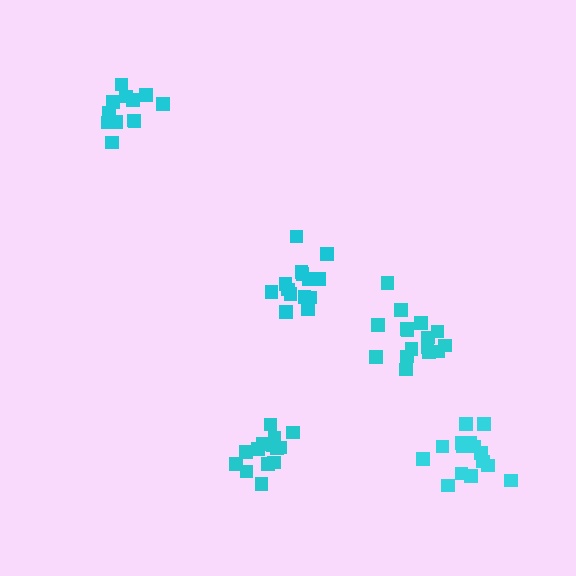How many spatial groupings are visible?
There are 5 spatial groupings.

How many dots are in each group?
Group 1: 12 dots, Group 2: 16 dots, Group 3: 14 dots, Group 4: 14 dots, Group 5: 15 dots (71 total).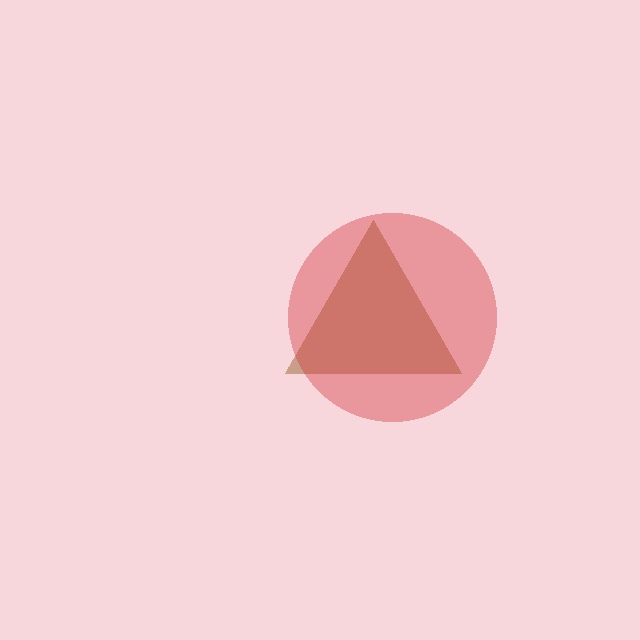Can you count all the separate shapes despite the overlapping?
Yes, there are 2 separate shapes.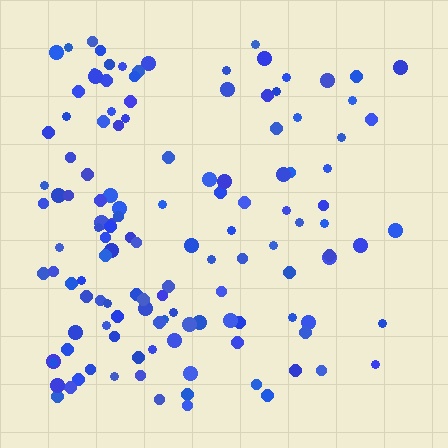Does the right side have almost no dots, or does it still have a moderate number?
Still a moderate number, just noticeably fewer than the left.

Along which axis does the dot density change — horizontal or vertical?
Horizontal.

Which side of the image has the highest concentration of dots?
The left.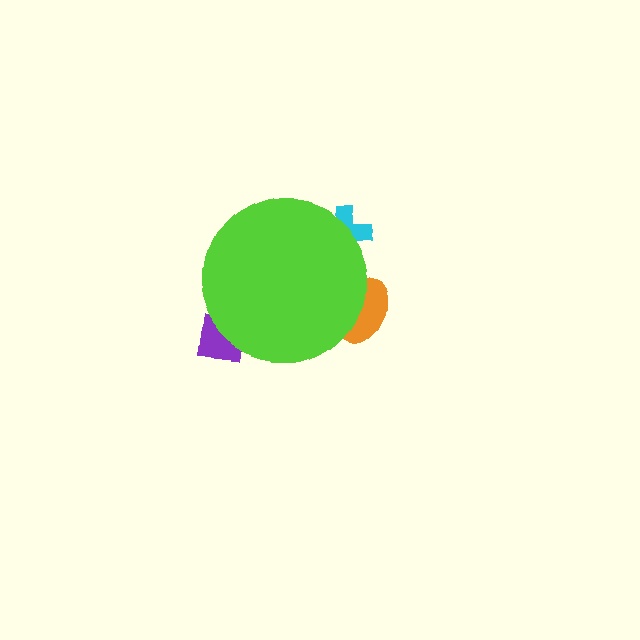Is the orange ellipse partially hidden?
Yes, the orange ellipse is partially hidden behind the lime circle.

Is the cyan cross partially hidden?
Yes, the cyan cross is partially hidden behind the lime circle.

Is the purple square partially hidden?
Yes, the purple square is partially hidden behind the lime circle.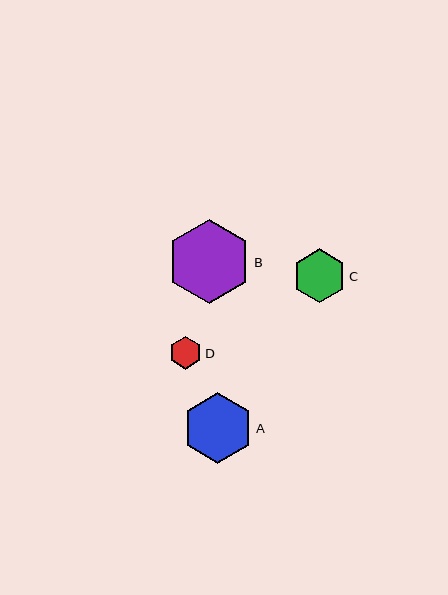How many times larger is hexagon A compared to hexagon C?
Hexagon A is approximately 1.3 times the size of hexagon C.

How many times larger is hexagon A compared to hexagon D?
Hexagon A is approximately 2.1 times the size of hexagon D.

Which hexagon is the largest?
Hexagon B is the largest with a size of approximately 84 pixels.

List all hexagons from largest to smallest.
From largest to smallest: B, A, C, D.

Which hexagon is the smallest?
Hexagon D is the smallest with a size of approximately 33 pixels.